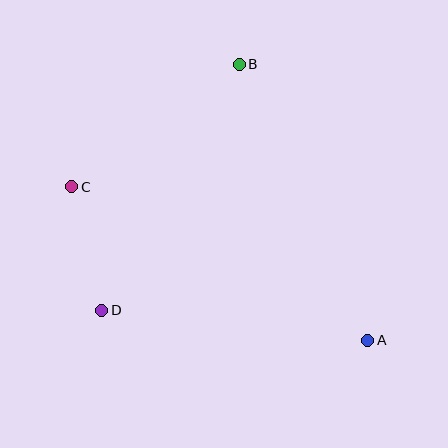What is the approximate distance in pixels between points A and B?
The distance between A and B is approximately 304 pixels.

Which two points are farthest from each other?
Points A and C are farthest from each other.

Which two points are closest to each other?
Points C and D are closest to each other.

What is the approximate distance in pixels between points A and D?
The distance between A and D is approximately 268 pixels.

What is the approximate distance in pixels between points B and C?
The distance between B and C is approximately 208 pixels.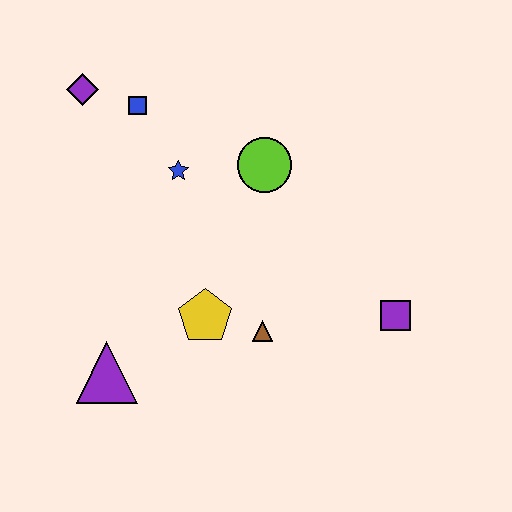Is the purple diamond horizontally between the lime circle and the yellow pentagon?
No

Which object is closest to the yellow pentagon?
The brown triangle is closest to the yellow pentagon.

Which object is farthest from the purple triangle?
The purple square is farthest from the purple triangle.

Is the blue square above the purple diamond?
No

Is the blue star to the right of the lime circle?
No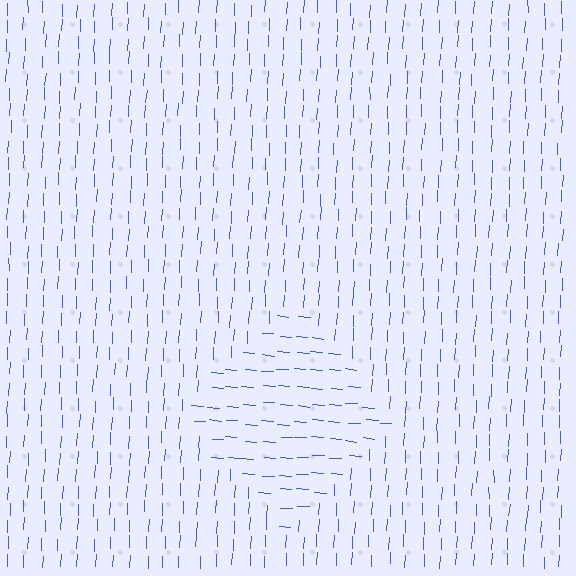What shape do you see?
I see a diamond.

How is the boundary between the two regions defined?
The boundary is defined purely by a change in line orientation (approximately 88 degrees difference). All lines are the same color and thickness.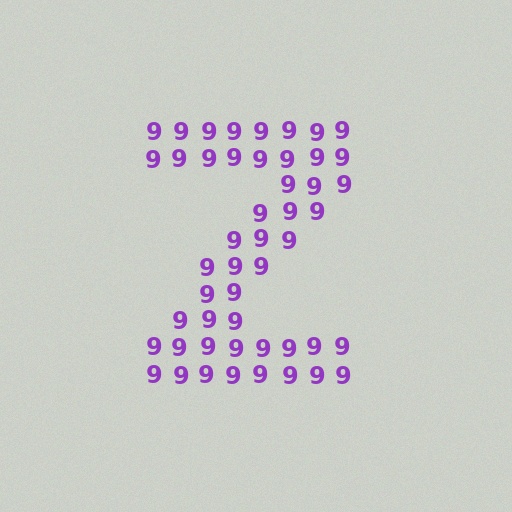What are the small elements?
The small elements are digit 9's.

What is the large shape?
The large shape is the letter Z.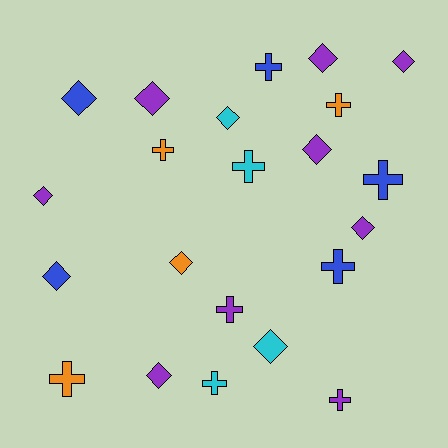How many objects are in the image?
There are 22 objects.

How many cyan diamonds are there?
There are 2 cyan diamonds.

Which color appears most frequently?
Purple, with 9 objects.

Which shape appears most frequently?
Diamond, with 12 objects.